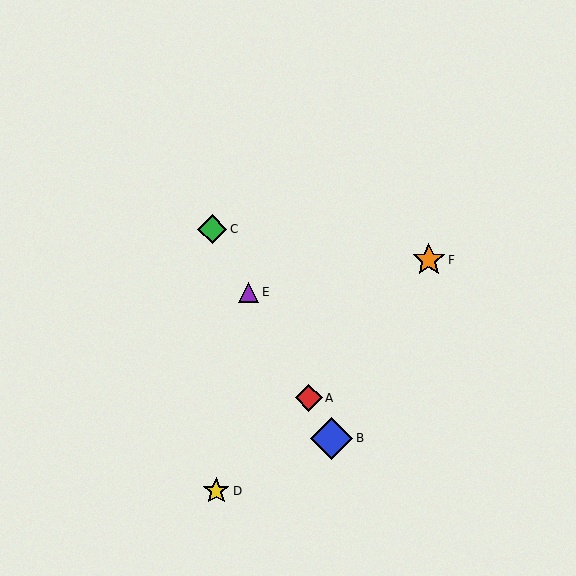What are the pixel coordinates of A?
Object A is at (309, 398).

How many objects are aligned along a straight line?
4 objects (A, B, C, E) are aligned along a straight line.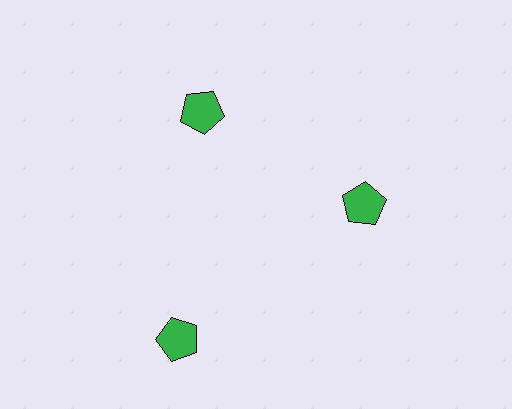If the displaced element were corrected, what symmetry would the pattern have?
It would have 3-fold rotational symmetry — the pattern would map onto itself every 120 degrees.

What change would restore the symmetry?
The symmetry would be restored by moving it inward, back onto the ring so that all 3 pentagons sit at equal angles and equal distance from the center.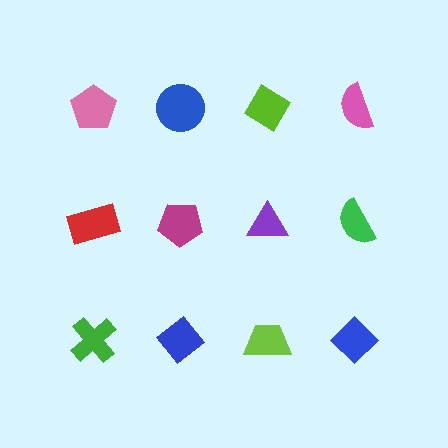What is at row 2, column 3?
A purple triangle.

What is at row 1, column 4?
A pink semicircle.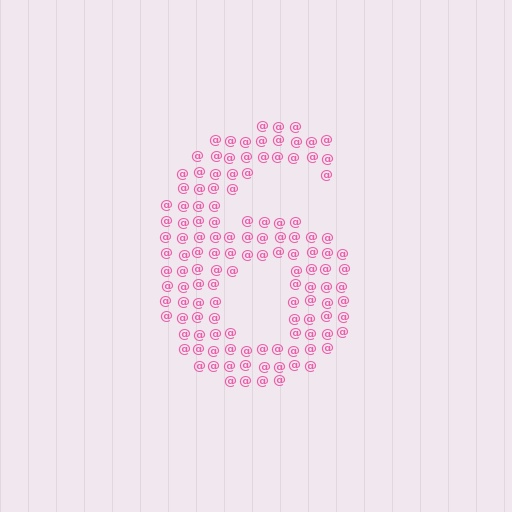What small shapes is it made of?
It is made of small at signs.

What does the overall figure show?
The overall figure shows the digit 6.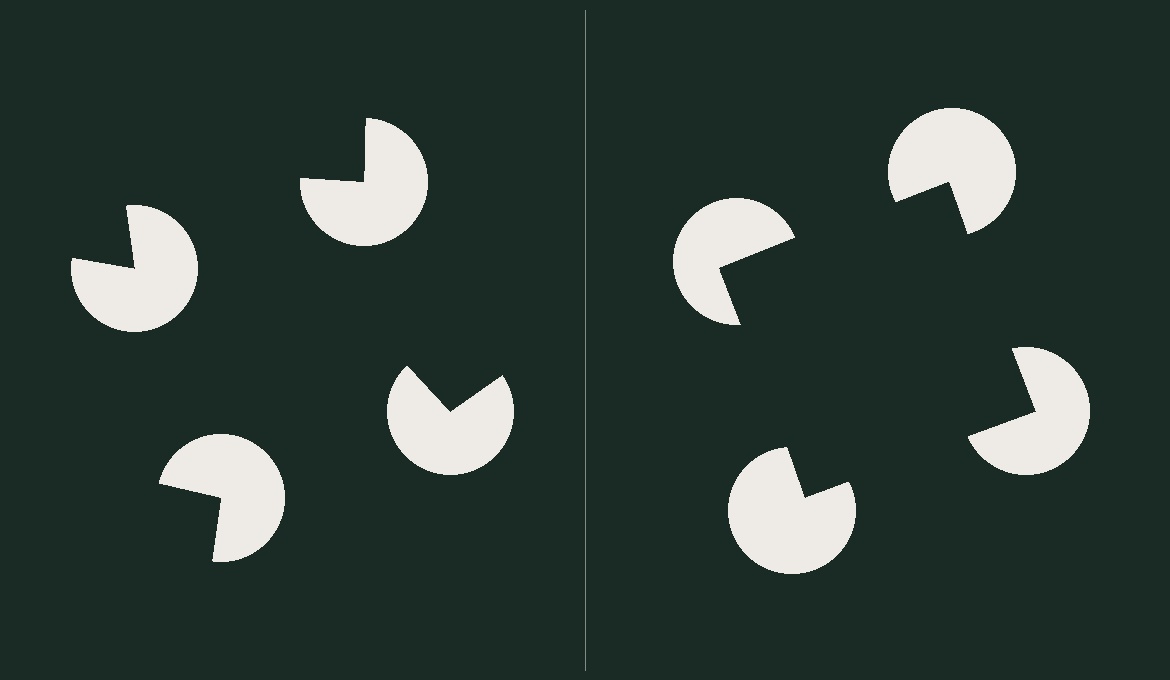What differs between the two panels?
The pac-man discs are positioned identically on both sides; only the wedge orientations differ. On the right they align to a square; on the left they are misaligned.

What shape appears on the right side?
An illusory square.